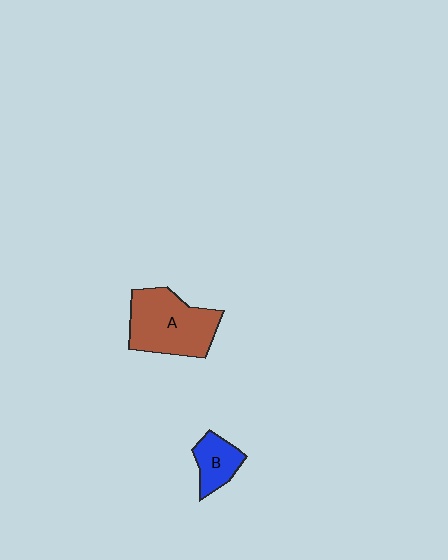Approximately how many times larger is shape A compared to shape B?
Approximately 2.4 times.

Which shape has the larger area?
Shape A (brown).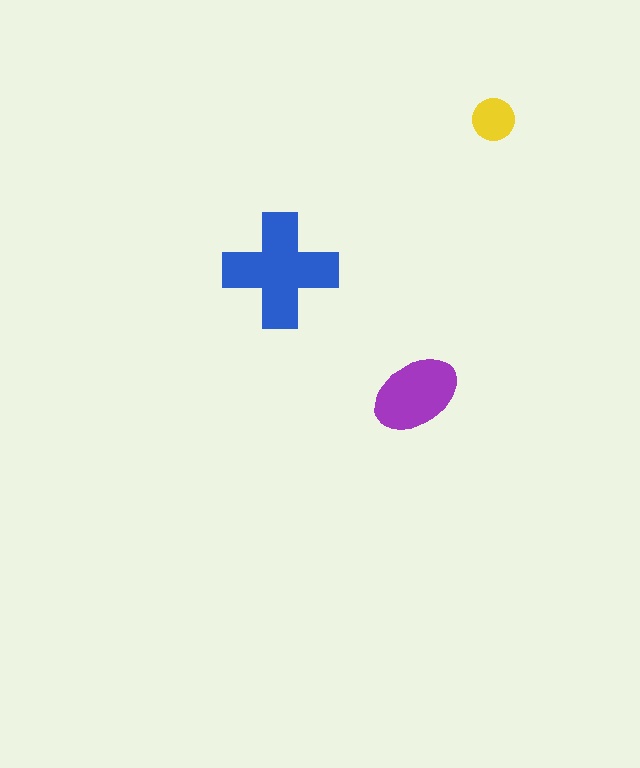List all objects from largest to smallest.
The blue cross, the purple ellipse, the yellow circle.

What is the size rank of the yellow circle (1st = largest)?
3rd.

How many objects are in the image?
There are 3 objects in the image.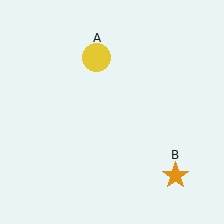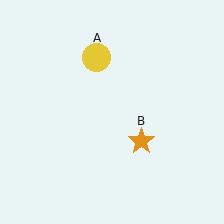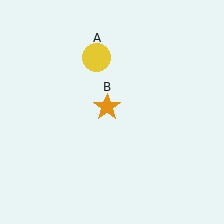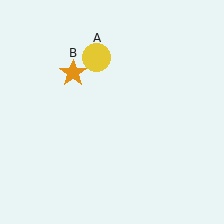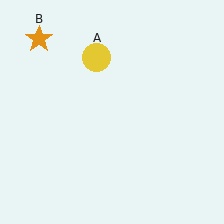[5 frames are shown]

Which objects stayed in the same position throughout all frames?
Yellow circle (object A) remained stationary.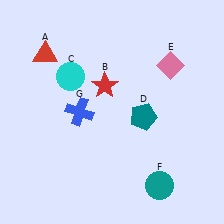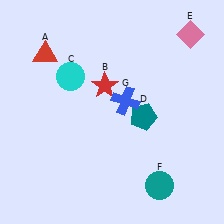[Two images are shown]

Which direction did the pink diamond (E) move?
The pink diamond (E) moved up.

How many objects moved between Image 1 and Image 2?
2 objects moved between the two images.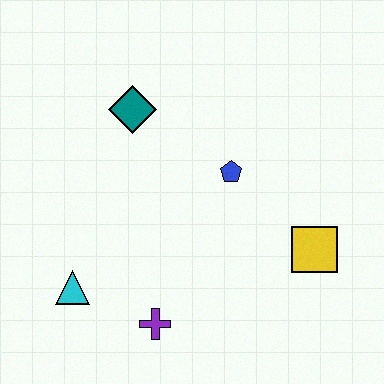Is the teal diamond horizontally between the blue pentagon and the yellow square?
No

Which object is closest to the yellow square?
The blue pentagon is closest to the yellow square.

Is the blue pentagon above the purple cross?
Yes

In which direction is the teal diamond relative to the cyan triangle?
The teal diamond is above the cyan triangle.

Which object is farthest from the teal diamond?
The yellow square is farthest from the teal diamond.